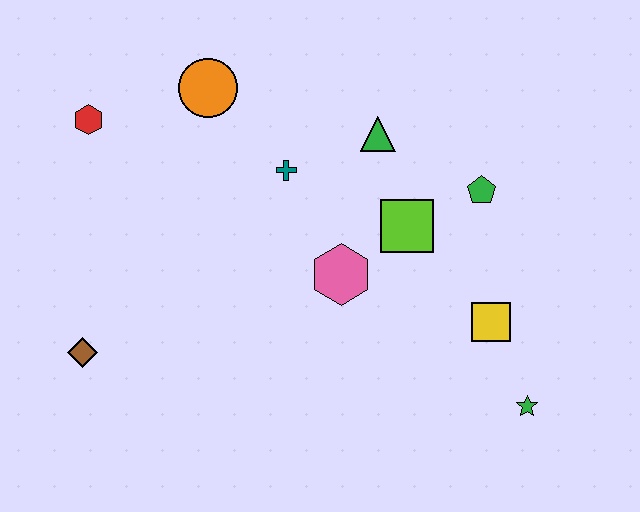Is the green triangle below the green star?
No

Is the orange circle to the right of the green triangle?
No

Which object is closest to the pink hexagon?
The lime square is closest to the pink hexagon.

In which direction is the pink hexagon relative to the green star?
The pink hexagon is to the left of the green star.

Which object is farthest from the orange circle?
The green star is farthest from the orange circle.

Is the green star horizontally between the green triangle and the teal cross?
No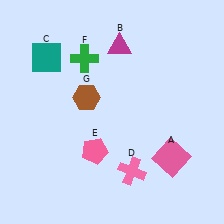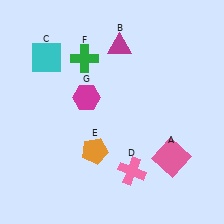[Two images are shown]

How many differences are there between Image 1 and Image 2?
There are 3 differences between the two images.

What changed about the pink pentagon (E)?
In Image 1, E is pink. In Image 2, it changed to orange.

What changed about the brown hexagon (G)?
In Image 1, G is brown. In Image 2, it changed to magenta.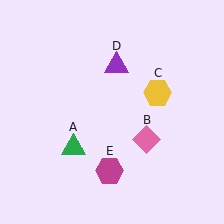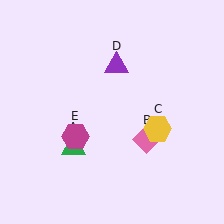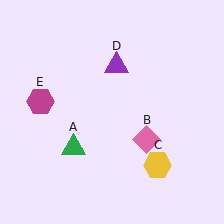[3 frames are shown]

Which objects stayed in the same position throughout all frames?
Green triangle (object A) and pink diamond (object B) and purple triangle (object D) remained stationary.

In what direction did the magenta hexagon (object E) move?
The magenta hexagon (object E) moved up and to the left.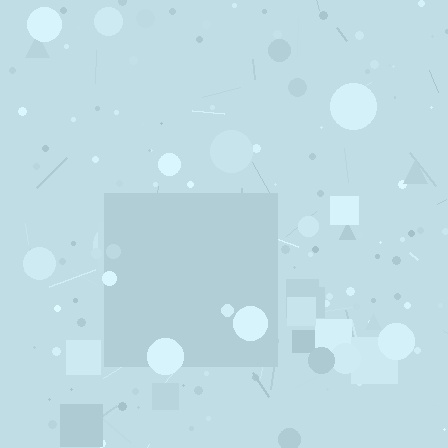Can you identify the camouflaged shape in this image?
The camouflaged shape is a square.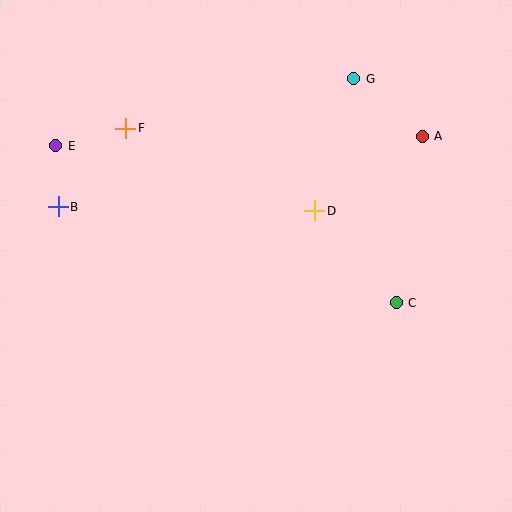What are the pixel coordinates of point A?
Point A is at (422, 136).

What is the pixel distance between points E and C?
The distance between E and C is 374 pixels.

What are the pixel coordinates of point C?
Point C is at (396, 303).